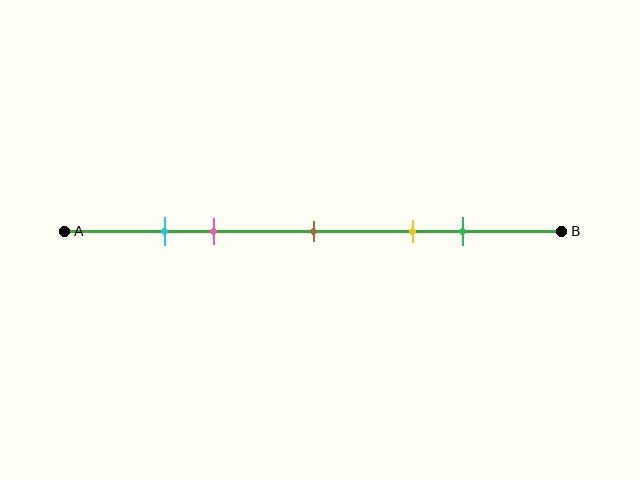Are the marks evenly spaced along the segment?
No, the marks are not evenly spaced.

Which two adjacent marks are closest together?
The cyan and pink marks are the closest adjacent pair.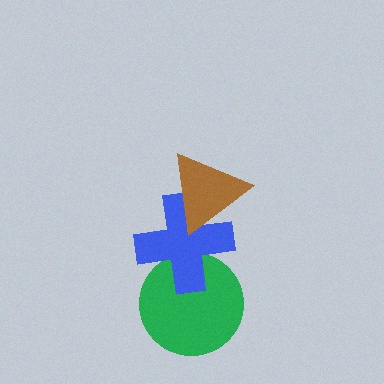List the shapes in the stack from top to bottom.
From top to bottom: the brown triangle, the blue cross, the green circle.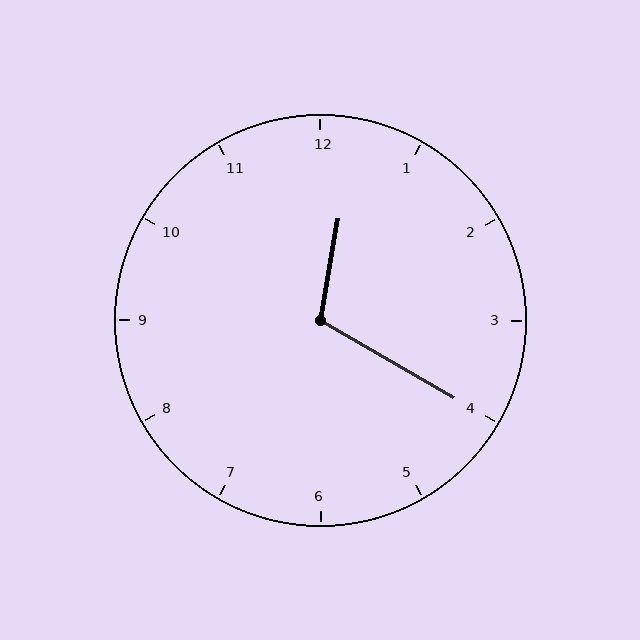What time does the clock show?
12:20.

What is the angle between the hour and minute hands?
Approximately 110 degrees.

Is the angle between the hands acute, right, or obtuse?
It is obtuse.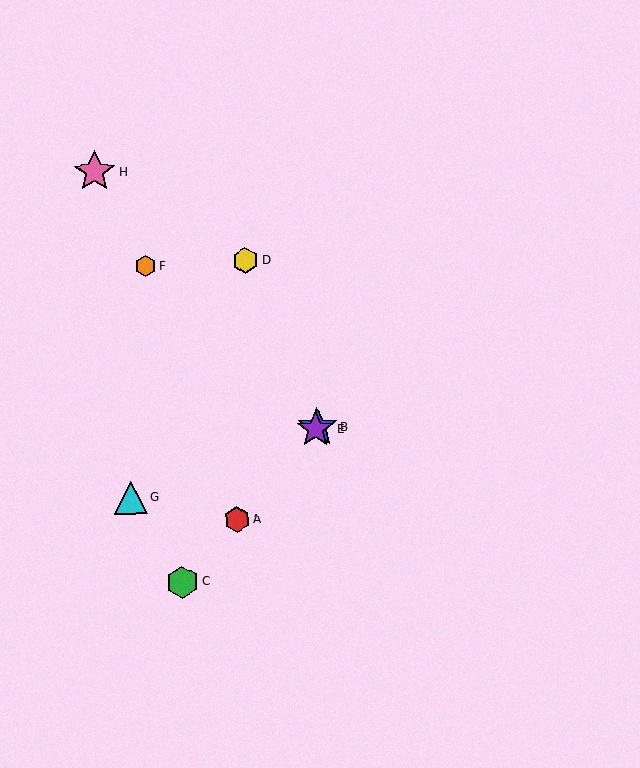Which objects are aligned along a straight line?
Objects A, B, C, E are aligned along a straight line.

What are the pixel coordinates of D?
Object D is at (245, 261).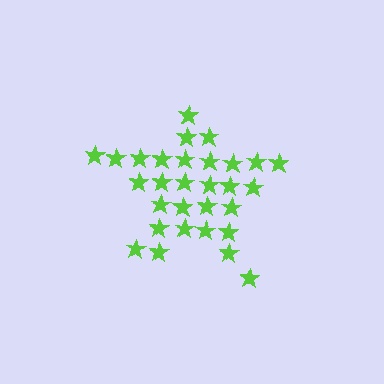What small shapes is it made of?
It is made of small stars.